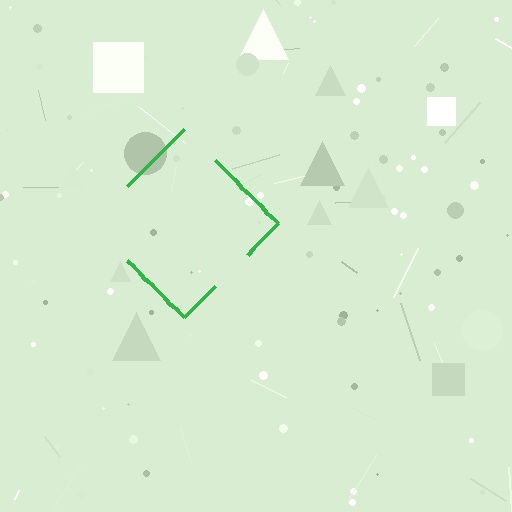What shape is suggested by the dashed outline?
The dashed outline suggests a diamond.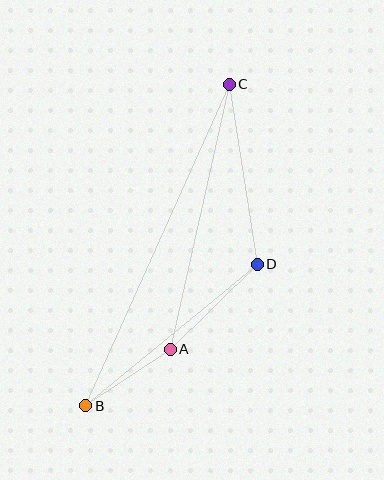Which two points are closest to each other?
Points A and B are closest to each other.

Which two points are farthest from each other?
Points B and C are farthest from each other.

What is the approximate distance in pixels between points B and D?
The distance between B and D is approximately 223 pixels.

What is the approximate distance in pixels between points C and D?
The distance between C and D is approximately 182 pixels.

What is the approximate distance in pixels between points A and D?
The distance between A and D is approximately 122 pixels.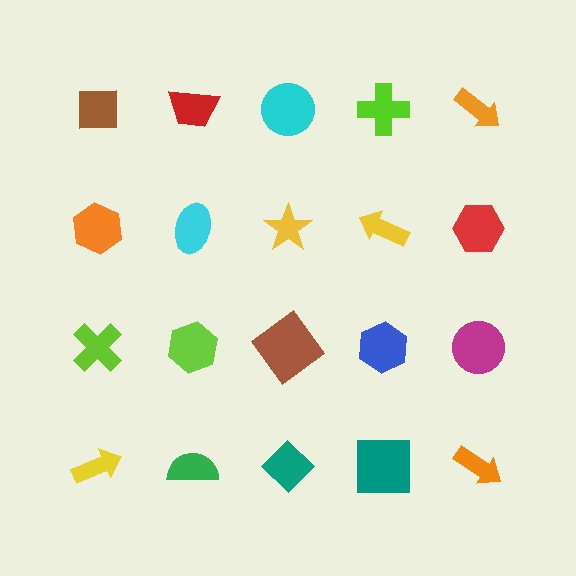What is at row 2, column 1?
An orange hexagon.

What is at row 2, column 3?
A yellow star.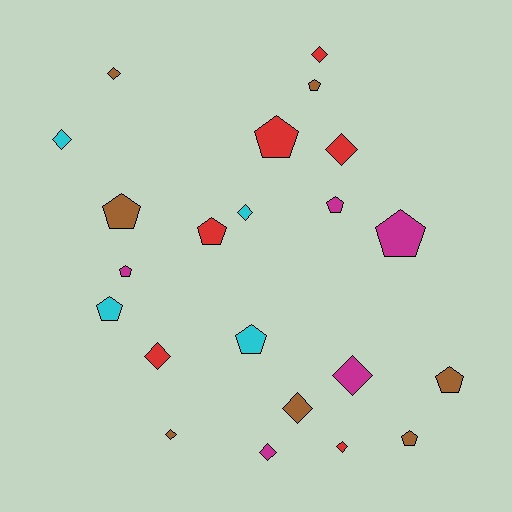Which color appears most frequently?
Brown, with 7 objects.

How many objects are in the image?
There are 22 objects.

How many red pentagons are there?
There are 2 red pentagons.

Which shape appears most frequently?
Pentagon, with 11 objects.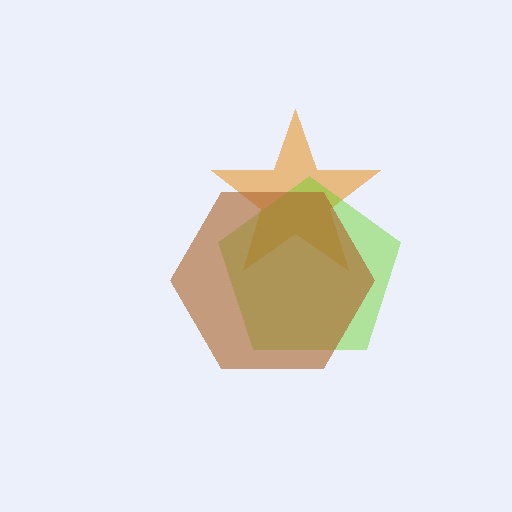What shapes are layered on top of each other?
The layered shapes are: an orange star, a lime pentagon, a brown hexagon.